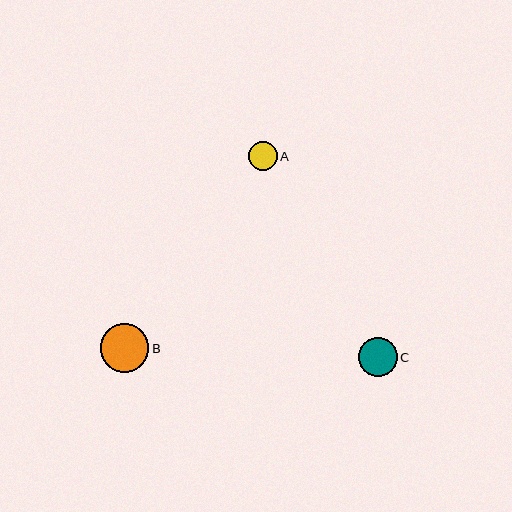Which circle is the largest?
Circle B is the largest with a size of approximately 48 pixels.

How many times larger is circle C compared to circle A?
Circle C is approximately 1.3 times the size of circle A.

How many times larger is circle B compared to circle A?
Circle B is approximately 1.7 times the size of circle A.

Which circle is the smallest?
Circle A is the smallest with a size of approximately 29 pixels.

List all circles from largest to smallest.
From largest to smallest: B, C, A.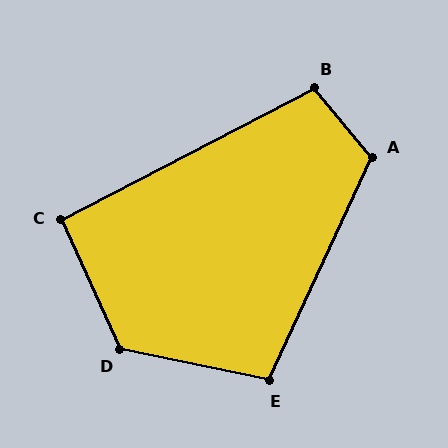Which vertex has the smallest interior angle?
C, at approximately 93 degrees.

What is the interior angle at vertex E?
Approximately 103 degrees (obtuse).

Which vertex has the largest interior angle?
D, at approximately 126 degrees.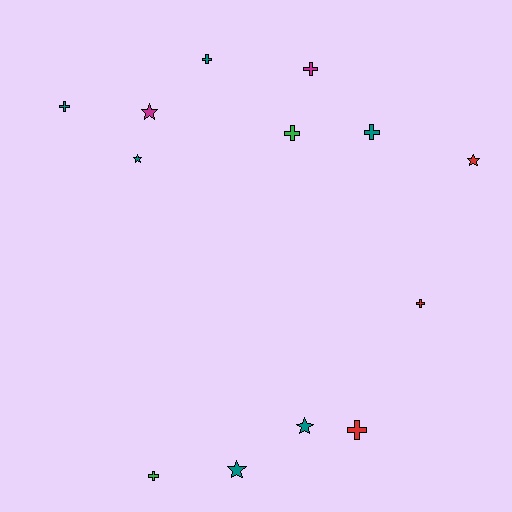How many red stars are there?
There is 1 red star.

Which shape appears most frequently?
Cross, with 8 objects.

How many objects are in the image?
There are 13 objects.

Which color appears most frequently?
Teal, with 6 objects.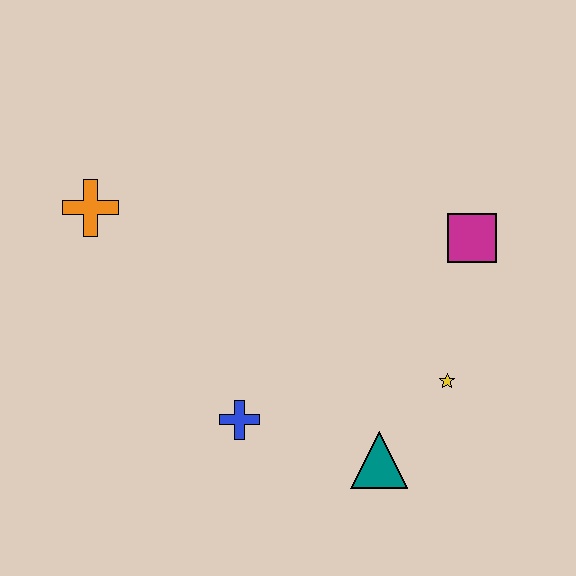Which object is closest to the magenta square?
The yellow star is closest to the magenta square.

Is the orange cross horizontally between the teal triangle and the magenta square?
No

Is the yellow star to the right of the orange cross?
Yes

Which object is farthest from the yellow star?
The orange cross is farthest from the yellow star.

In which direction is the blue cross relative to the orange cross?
The blue cross is below the orange cross.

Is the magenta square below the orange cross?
Yes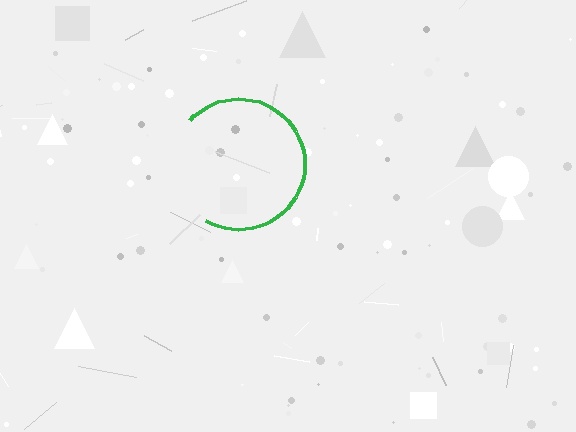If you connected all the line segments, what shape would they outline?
They would outline a circle.